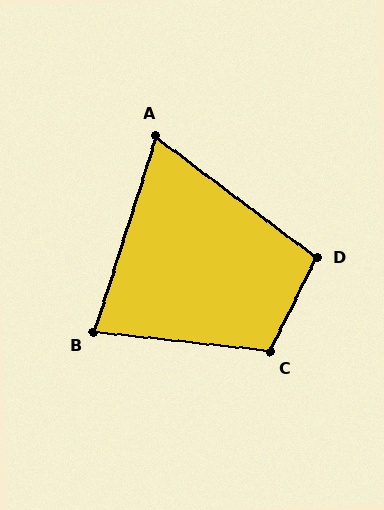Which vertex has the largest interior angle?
C, at approximately 110 degrees.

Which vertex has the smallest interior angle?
A, at approximately 70 degrees.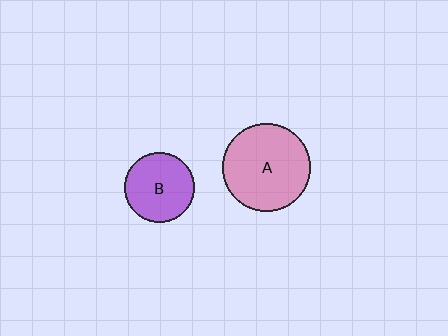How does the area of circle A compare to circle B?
Approximately 1.6 times.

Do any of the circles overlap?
No, none of the circles overlap.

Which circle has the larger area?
Circle A (pink).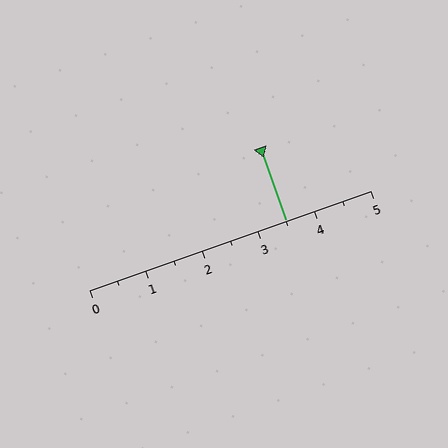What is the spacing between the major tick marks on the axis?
The major ticks are spaced 1 apart.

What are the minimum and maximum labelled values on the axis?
The axis runs from 0 to 5.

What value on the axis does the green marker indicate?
The marker indicates approximately 3.5.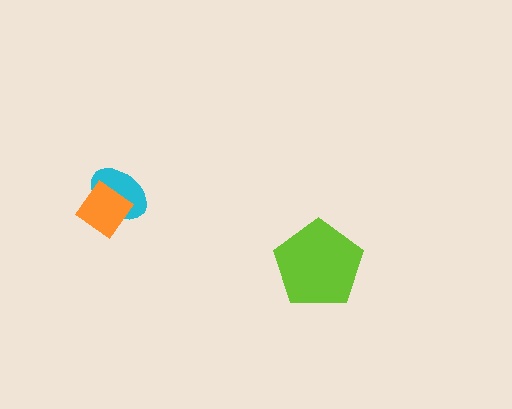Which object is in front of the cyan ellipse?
The orange diamond is in front of the cyan ellipse.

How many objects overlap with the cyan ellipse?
1 object overlaps with the cyan ellipse.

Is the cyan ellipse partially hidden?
Yes, it is partially covered by another shape.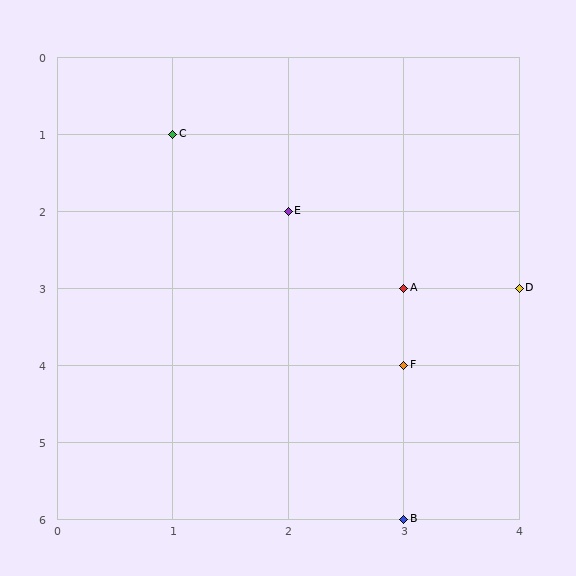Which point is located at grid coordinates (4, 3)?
Point D is at (4, 3).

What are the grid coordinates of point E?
Point E is at grid coordinates (2, 2).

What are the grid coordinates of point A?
Point A is at grid coordinates (3, 3).